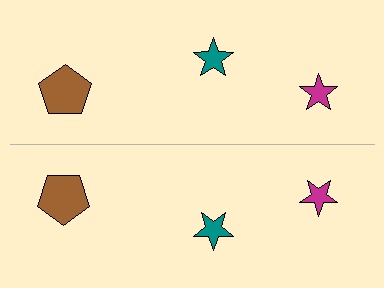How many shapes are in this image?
There are 6 shapes in this image.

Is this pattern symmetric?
Yes, this pattern has bilateral (reflection) symmetry.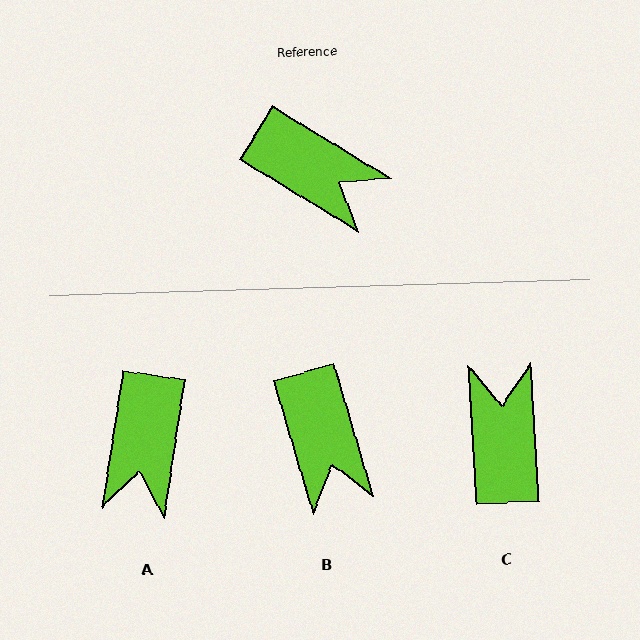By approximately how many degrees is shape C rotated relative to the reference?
Approximately 125 degrees counter-clockwise.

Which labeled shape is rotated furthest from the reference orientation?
C, about 125 degrees away.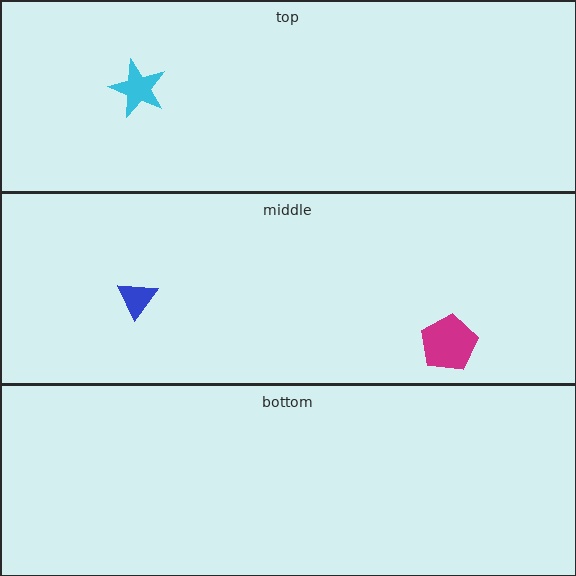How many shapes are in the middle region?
2.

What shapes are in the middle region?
The magenta pentagon, the blue triangle.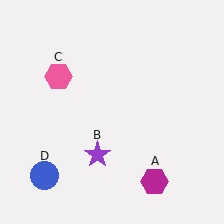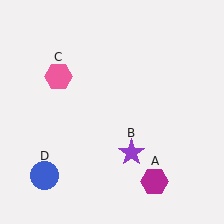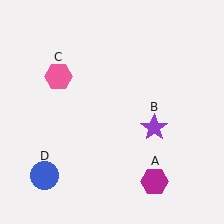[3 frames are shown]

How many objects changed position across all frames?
1 object changed position: purple star (object B).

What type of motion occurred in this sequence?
The purple star (object B) rotated counterclockwise around the center of the scene.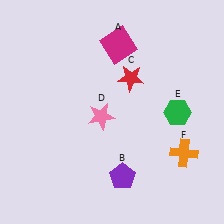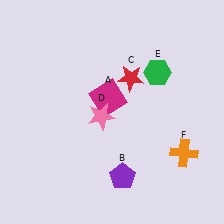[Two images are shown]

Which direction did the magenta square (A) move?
The magenta square (A) moved down.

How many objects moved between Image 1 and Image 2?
2 objects moved between the two images.